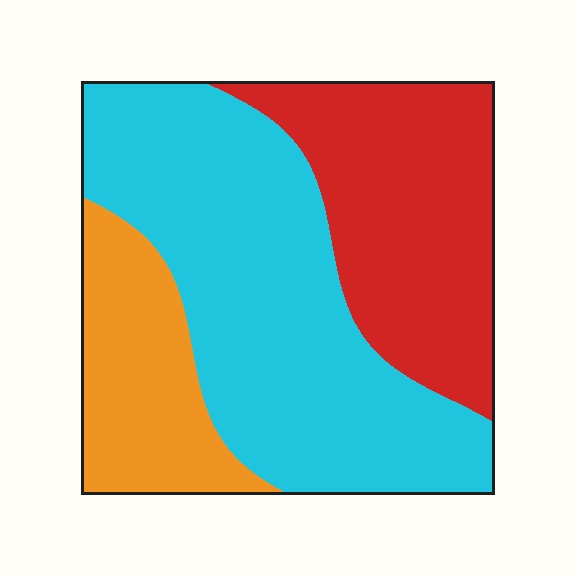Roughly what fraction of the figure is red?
Red covers about 30% of the figure.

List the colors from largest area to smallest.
From largest to smallest: cyan, red, orange.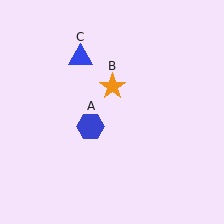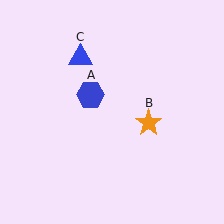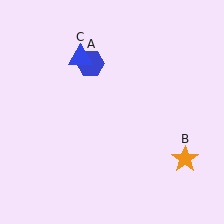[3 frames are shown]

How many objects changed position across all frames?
2 objects changed position: blue hexagon (object A), orange star (object B).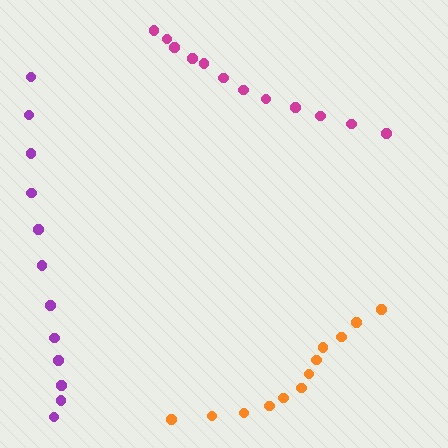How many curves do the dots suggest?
There are 3 distinct paths.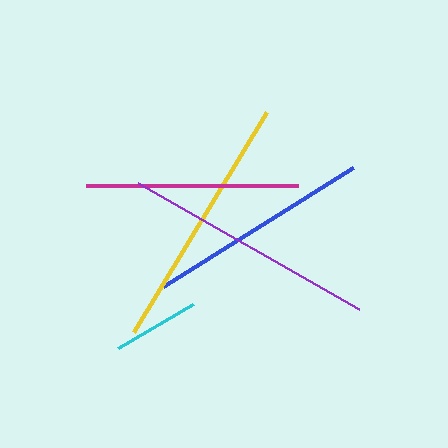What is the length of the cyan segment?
The cyan segment is approximately 87 pixels long.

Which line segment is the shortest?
The cyan line is the shortest at approximately 87 pixels.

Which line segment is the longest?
The yellow line is the longest at approximately 257 pixels.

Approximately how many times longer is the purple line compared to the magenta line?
The purple line is approximately 1.2 times the length of the magenta line.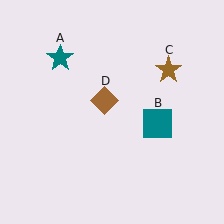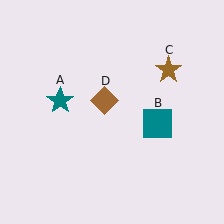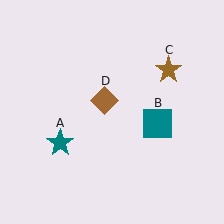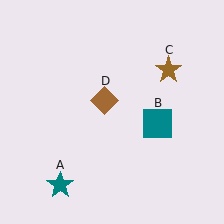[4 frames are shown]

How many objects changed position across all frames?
1 object changed position: teal star (object A).